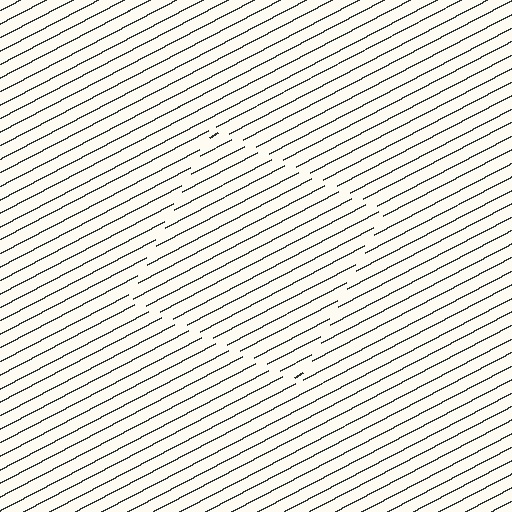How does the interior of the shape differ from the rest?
The interior of the shape contains the same grating, shifted by half a period — the contour is defined by the phase discontinuity where line-ends from the inner and outer gratings abut.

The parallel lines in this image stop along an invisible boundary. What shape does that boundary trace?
An illusory square. The interior of the shape contains the same grating, shifted by half a period — the contour is defined by the phase discontinuity where line-ends from the inner and outer gratings abut.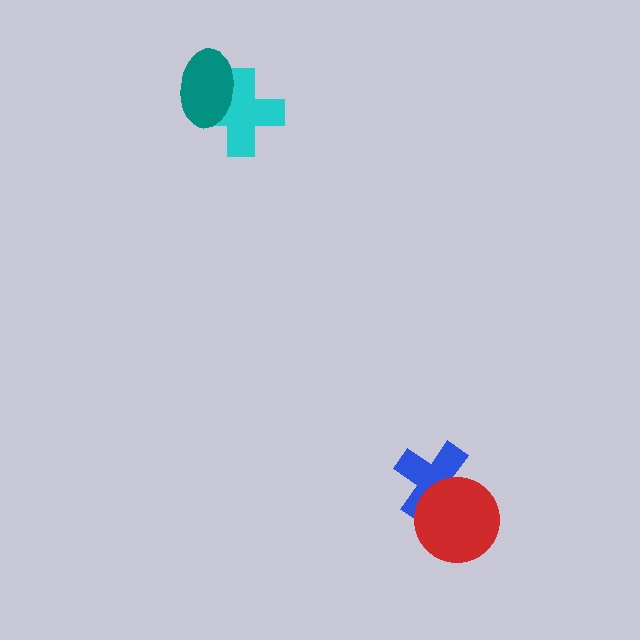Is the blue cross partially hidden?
Yes, it is partially covered by another shape.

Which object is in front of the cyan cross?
The teal ellipse is in front of the cyan cross.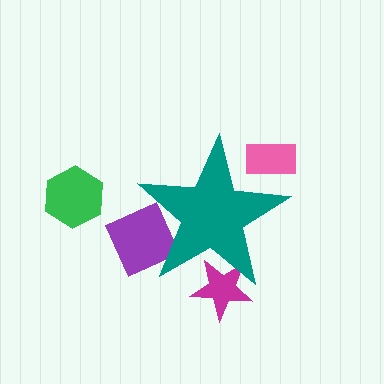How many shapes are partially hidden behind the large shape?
3 shapes are partially hidden.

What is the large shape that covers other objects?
A teal star.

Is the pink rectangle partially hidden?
Yes, the pink rectangle is partially hidden behind the teal star.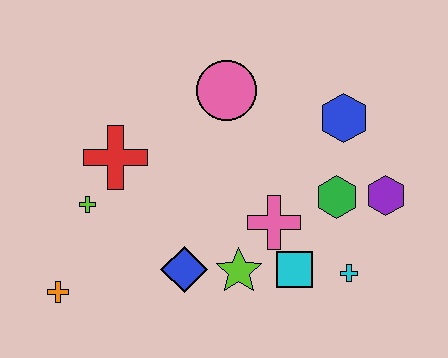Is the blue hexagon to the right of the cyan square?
Yes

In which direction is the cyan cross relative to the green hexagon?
The cyan cross is below the green hexagon.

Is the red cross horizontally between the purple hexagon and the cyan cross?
No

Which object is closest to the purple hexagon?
The green hexagon is closest to the purple hexagon.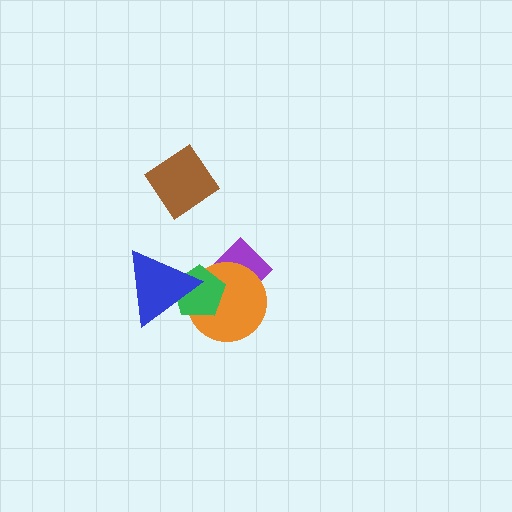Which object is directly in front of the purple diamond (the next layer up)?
The orange circle is directly in front of the purple diamond.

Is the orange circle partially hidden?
Yes, it is partially covered by another shape.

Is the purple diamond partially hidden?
Yes, it is partially covered by another shape.